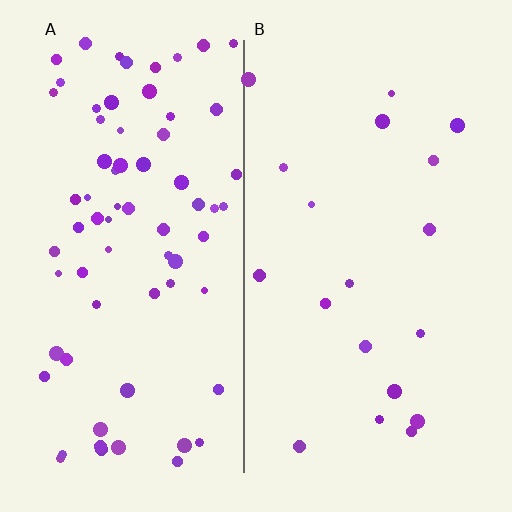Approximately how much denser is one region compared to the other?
Approximately 3.7× — region A over region B.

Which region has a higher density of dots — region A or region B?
A (the left).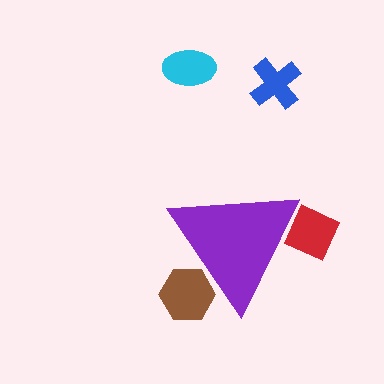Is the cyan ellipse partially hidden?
No, the cyan ellipse is fully visible.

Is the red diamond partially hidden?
Yes, the red diamond is partially hidden behind the purple triangle.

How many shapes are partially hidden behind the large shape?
2 shapes are partially hidden.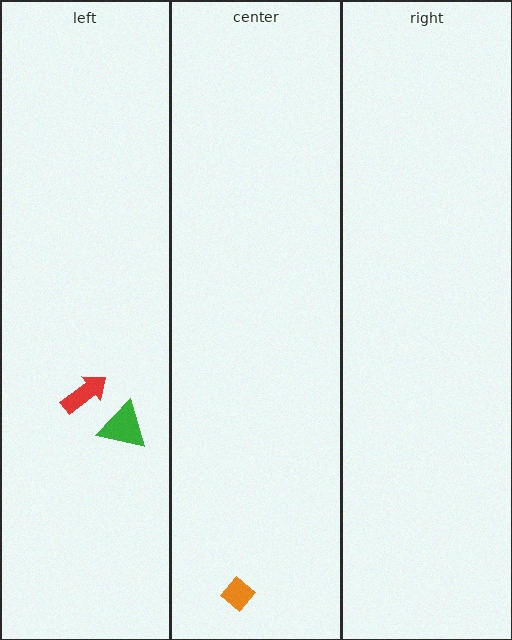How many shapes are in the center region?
1.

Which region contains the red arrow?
The left region.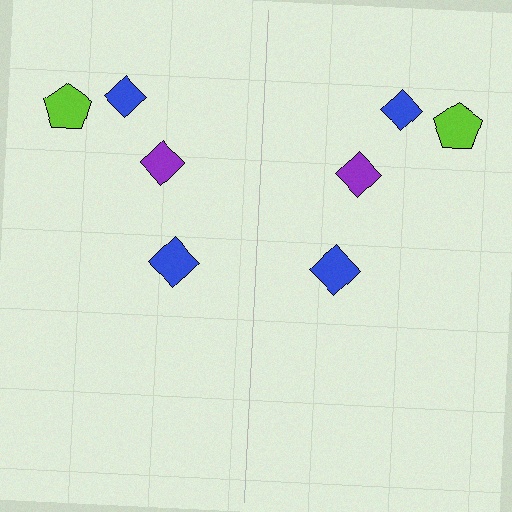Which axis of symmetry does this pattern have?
The pattern has a vertical axis of symmetry running through the center of the image.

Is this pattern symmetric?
Yes, this pattern has bilateral (reflection) symmetry.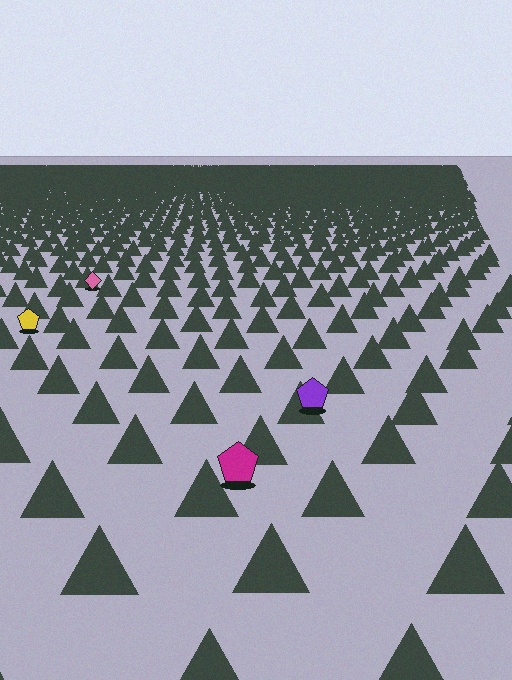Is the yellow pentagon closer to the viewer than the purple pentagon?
No. The purple pentagon is closer — you can tell from the texture gradient: the ground texture is coarser near it.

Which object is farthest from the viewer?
The pink diamond is farthest from the viewer. It appears smaller and the ground texture around it is denser.